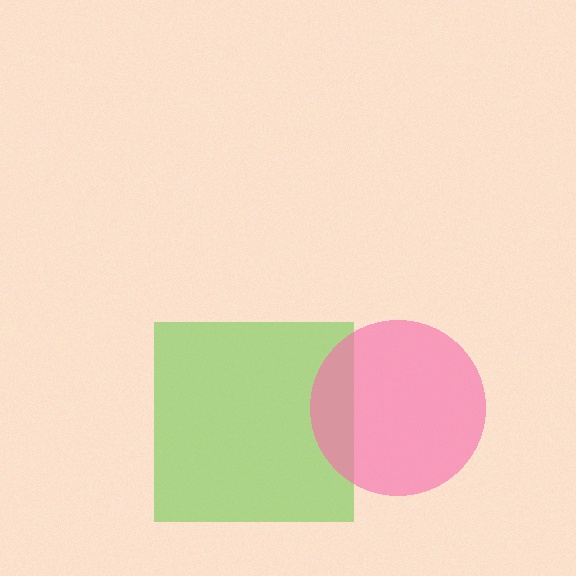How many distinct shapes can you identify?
There are 2 distinct shapes: a lime square, a pink circle.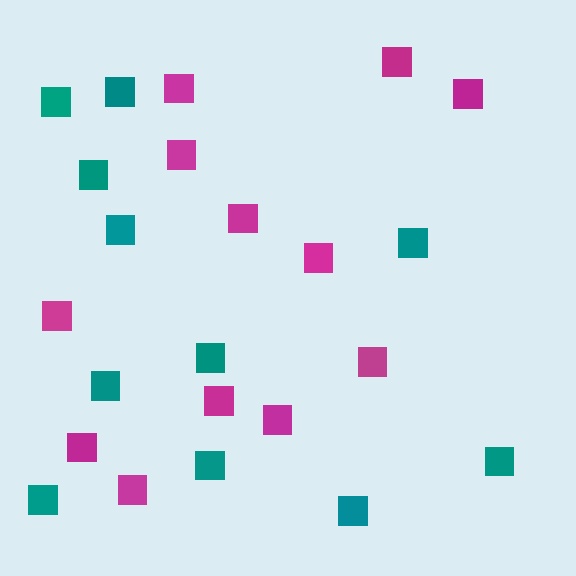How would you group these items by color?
There are 2 groups: one group of magenta squares (12) and one group of teal squares (11).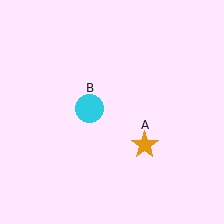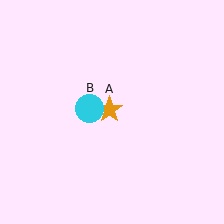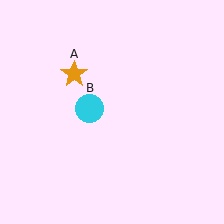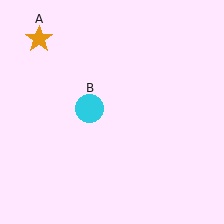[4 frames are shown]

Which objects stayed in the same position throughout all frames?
Cyan circle (object B) remained stationary.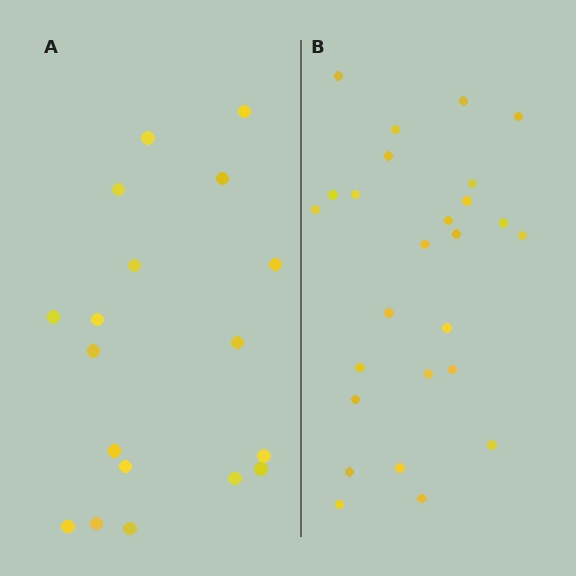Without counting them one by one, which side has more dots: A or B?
Region B (the right region) has more dots.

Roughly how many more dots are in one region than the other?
Region B has roughly 8 or so more dots than region A.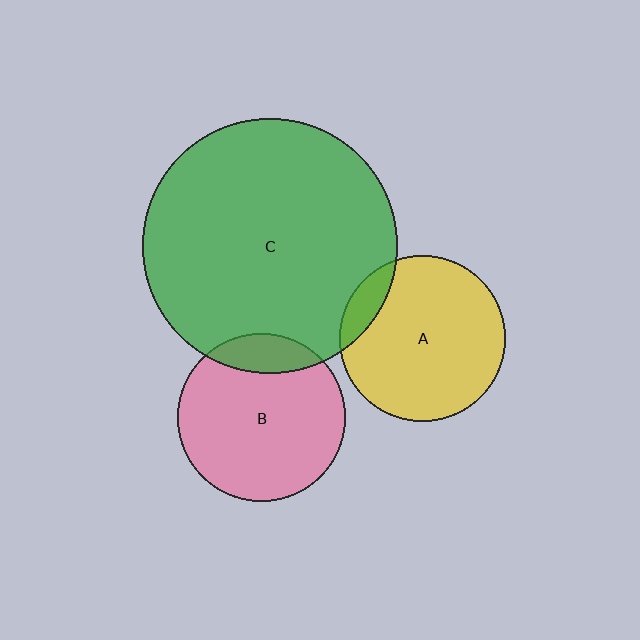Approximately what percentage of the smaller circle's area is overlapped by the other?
Approximately 15%.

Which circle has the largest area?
Circle C (green).